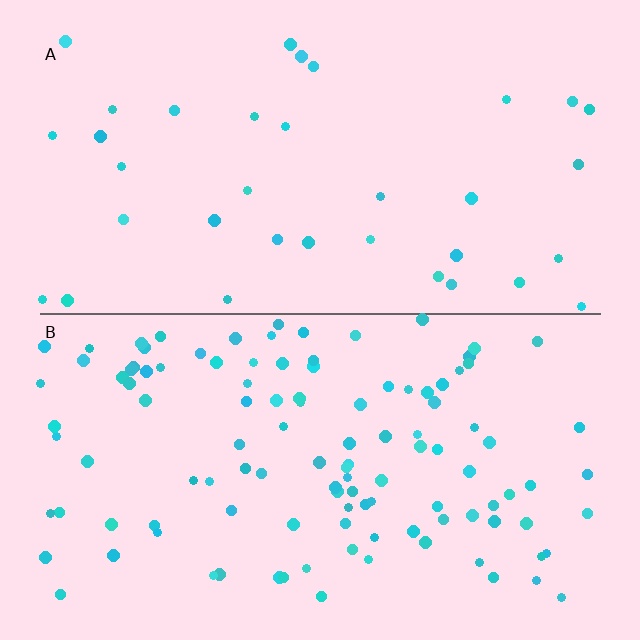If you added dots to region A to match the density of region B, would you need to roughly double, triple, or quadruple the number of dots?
Approximately triple.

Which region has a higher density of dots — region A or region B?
B (the bottom).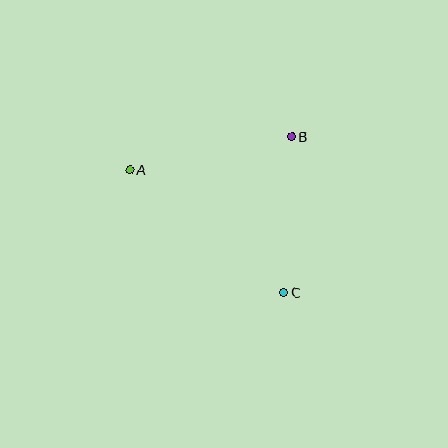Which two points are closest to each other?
Points B and C are closest to each other.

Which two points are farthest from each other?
Points A and C are farthest from each other.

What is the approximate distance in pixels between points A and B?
The distance between A and B is approximately 165 pixels.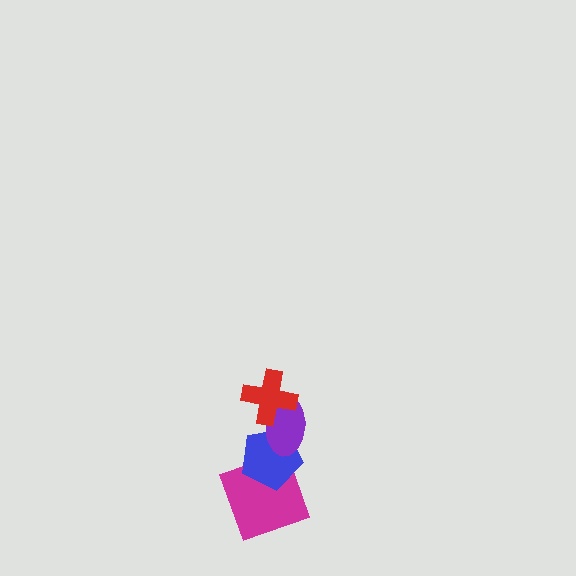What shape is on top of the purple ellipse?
The red cross is on top of the purple ellipse.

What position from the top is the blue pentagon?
The blue pentagon is 3rd from the top.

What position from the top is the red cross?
The red cross is 1st from the top.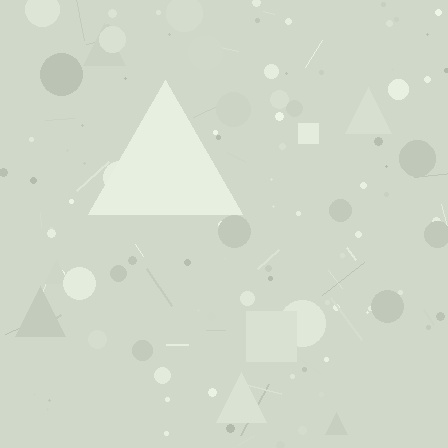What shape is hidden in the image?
A triangle is hidden in the image.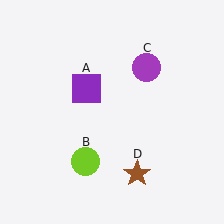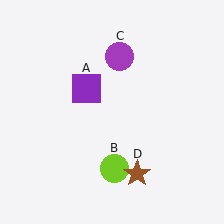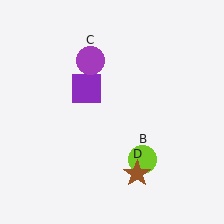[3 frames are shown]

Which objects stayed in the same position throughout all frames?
Purple square (object A) and brown star (object D) remained stationary.